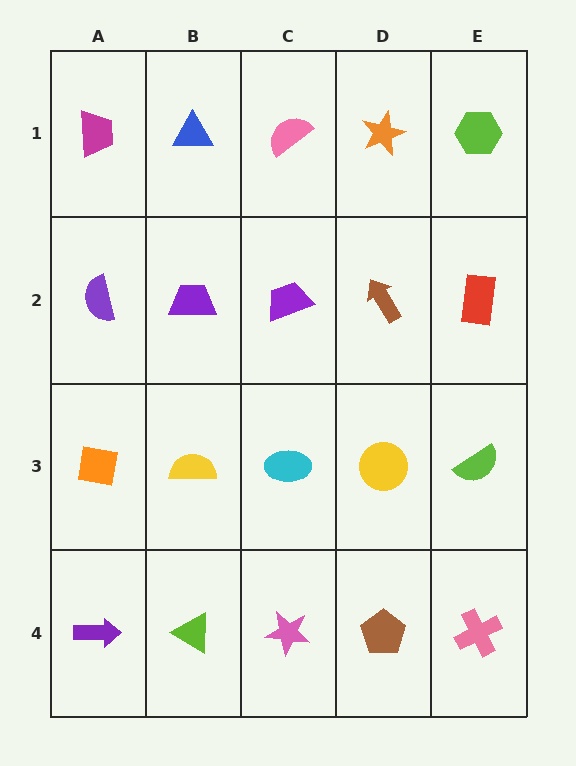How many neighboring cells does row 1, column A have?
2.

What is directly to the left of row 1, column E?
An orange star.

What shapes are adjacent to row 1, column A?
A purple semicircle (row 2, column A), a blue triangle (row 1, column B).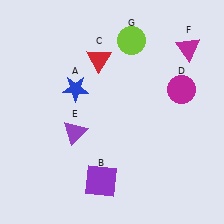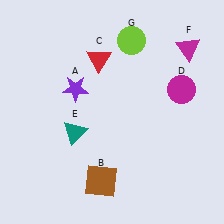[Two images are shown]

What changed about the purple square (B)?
In Image 1, B is purple. In Image 2, it changed to brown.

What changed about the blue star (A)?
In Image 1, A is blue. In Image 2, it changed to purple.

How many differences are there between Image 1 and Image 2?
There are 3 differences between the two images.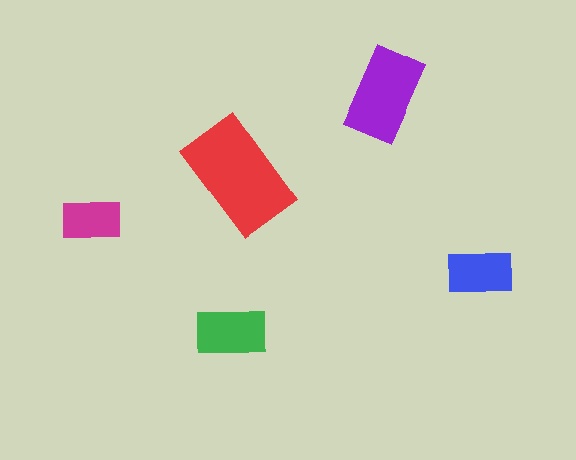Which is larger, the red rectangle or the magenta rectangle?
The red one.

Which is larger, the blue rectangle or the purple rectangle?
The purple one.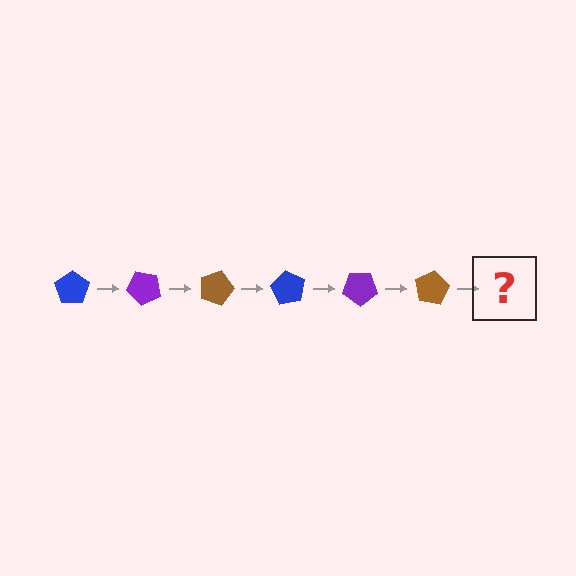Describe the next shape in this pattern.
It should be a blue pentagon, rotated 270 degrees from the start.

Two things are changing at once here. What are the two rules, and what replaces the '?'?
The two rules are that it rotates 45 degrees each step and the color cycles through blue, purple, and brown. The '?' should be a blue pentagon, rotated 270 degrees from the start.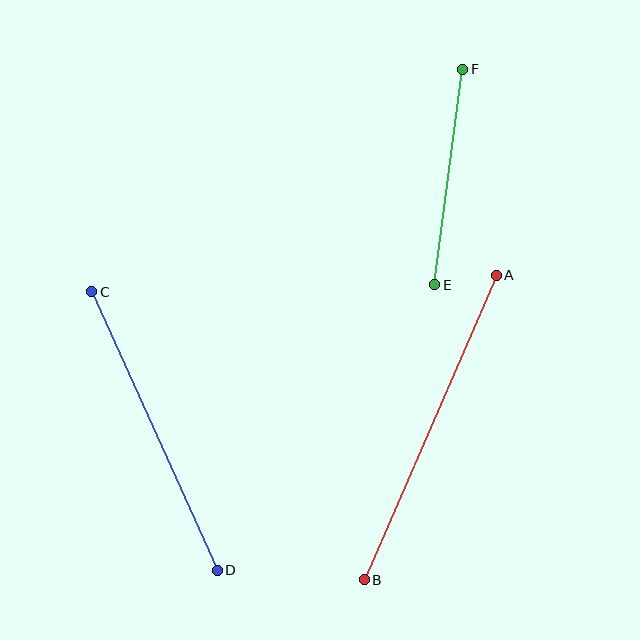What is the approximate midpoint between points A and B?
The midpoint is at approximately (430, 428) pixels.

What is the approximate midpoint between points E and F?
The midpoint is at approximately (449, 177) pixels.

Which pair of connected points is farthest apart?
Points A and B are farthest apart.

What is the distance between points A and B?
The distance is approximately 332 pixels.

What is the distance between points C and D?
The distance is approximately 305 pixels.